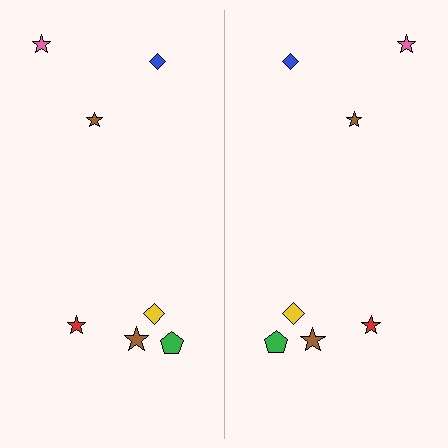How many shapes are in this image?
There are 14 shapes in this image.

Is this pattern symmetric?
Yes, this pattern has bilateral (reflection) symmetry.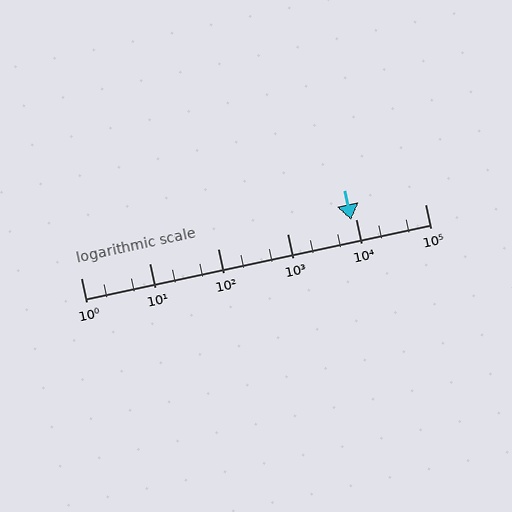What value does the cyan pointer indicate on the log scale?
The pointer indicates approximately 8600.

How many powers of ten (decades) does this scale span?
The scale spans 5 decades, from 1 to 100000.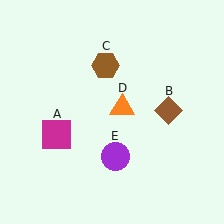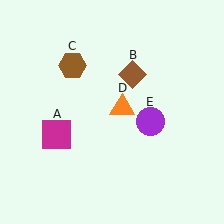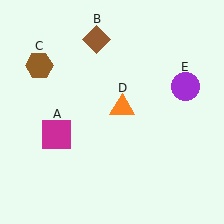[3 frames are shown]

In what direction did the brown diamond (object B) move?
The brown diamond (object B) moved up and to the left.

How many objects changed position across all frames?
3 objects changed position: brown diamond (object B), brown hexagon (object C), purple circle (object E).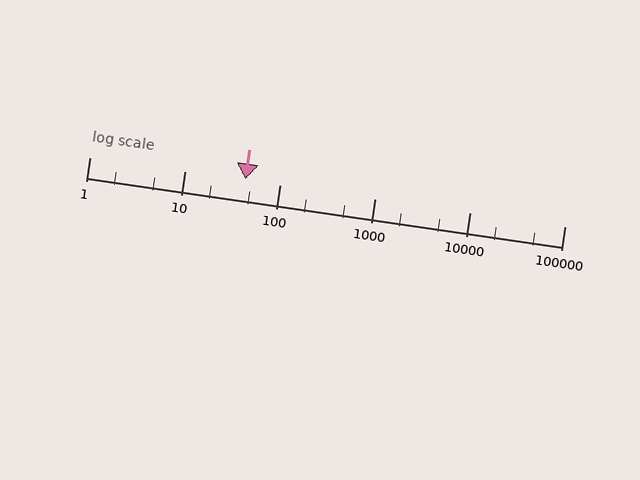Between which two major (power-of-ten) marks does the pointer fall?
The pointer is between 10 and 100.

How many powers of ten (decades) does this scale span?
The scale spans 5 decades, from 1 to 100000.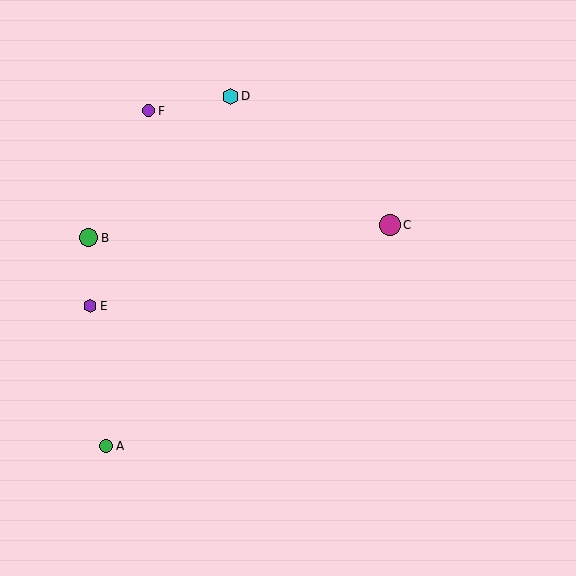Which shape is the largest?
The magenta circle (labeled C) is the largest.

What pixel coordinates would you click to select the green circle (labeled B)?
Click at (89, 238) to select the green circle B.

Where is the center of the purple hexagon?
The center of the purple hexagon is at (90, 306).